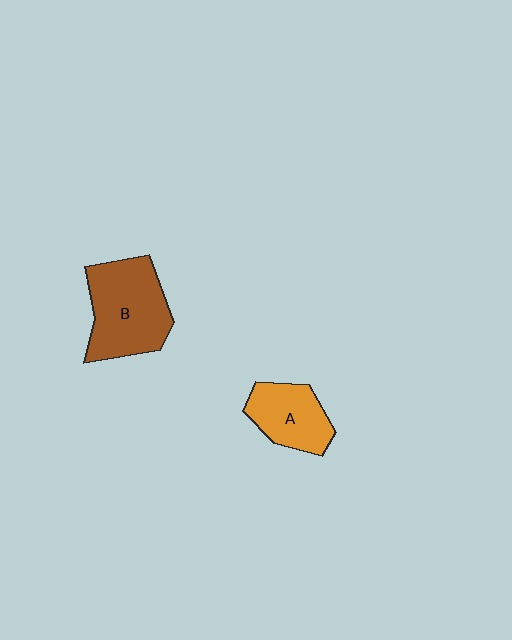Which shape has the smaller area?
Shape A (orange).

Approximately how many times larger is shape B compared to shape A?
Approximately 1.5 times.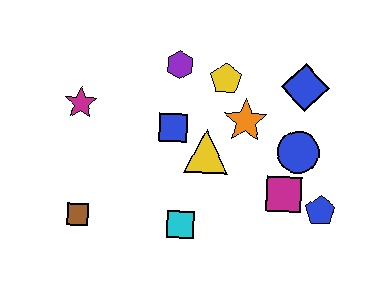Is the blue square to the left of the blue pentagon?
Yes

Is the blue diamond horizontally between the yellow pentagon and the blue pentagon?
Yes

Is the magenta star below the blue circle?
No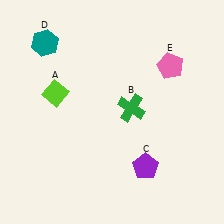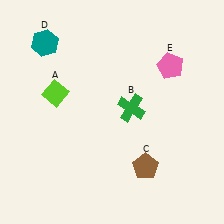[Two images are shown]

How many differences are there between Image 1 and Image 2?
There is 1 difference between the two images.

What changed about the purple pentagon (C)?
In Image 1, C is purple. In Image 2, it changed to brown.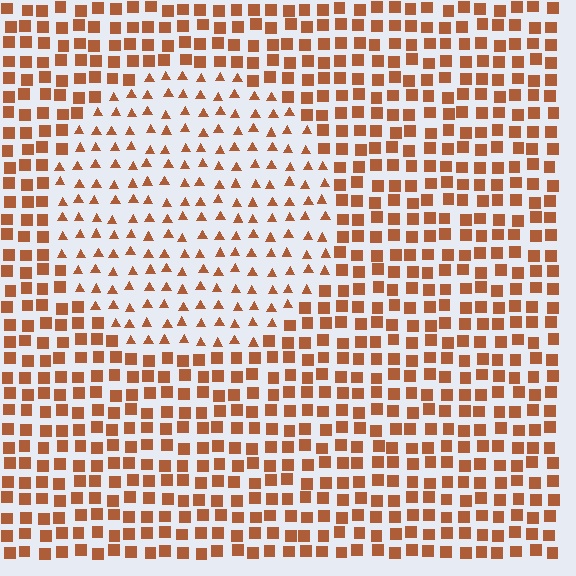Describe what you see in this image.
The image is filled with small brown elements arranged in a uniform grid. A circle-shaped region contains triangles, while the surrounding area contains squares. The boundary is defined purely by the change in element shape.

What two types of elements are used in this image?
The image uses triangles inside the circle region and squares outside it.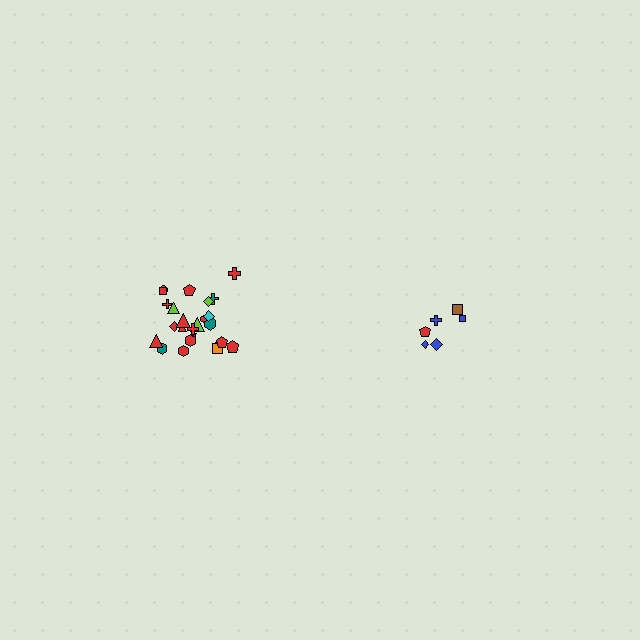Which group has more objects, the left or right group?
The left group.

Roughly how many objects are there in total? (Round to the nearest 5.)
Roughly 30 objects in total.